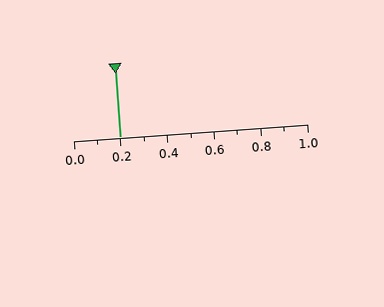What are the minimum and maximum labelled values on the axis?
The axis runs from 0.0 to 1.0.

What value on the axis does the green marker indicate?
The marker indicates approximately 0.2.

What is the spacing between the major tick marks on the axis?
The major ticks are spaced 0.2 apart.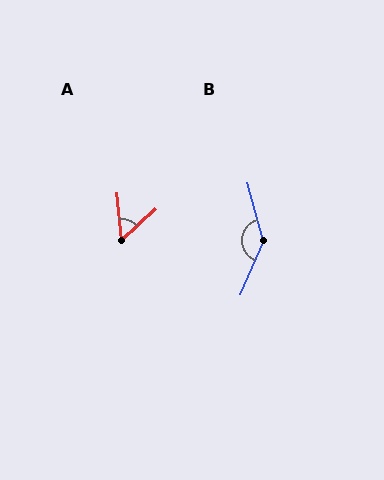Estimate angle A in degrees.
Approximately 54 degrees.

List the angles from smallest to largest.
A (54°), B (142°).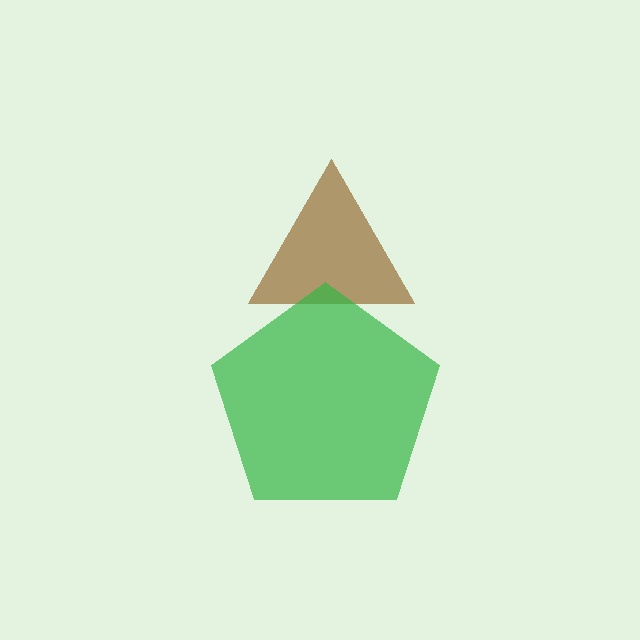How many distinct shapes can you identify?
There are 2 distinct shapes: a brown triangle, a green pentagon.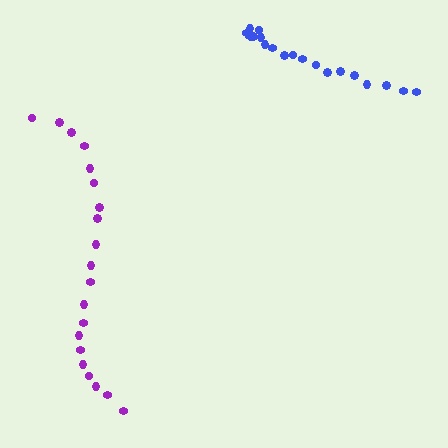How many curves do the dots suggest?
There are 2 distinct paths.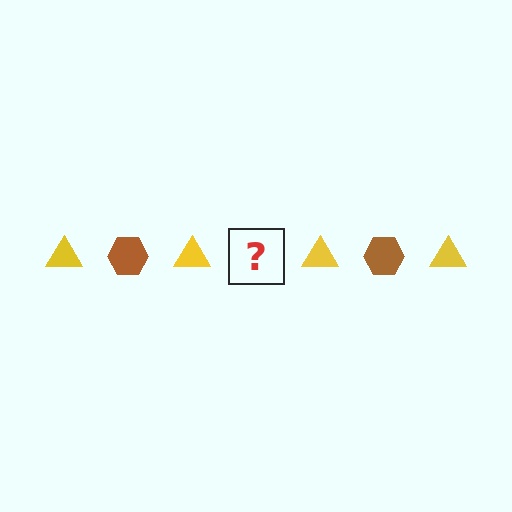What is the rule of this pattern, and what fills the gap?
The rule is that the pattern alternates between yellow triangle and brown hexagon. The gap should be filled with a brown hexagon.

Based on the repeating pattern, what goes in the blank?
The blank should be a brown hexagon.